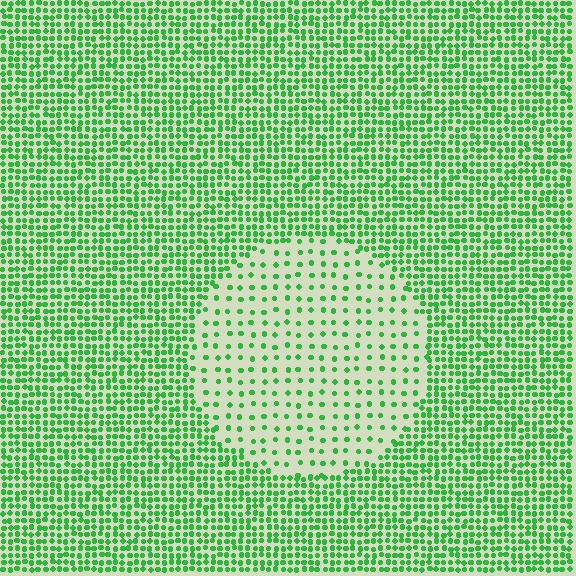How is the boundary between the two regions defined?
The boundary is defined by a change in element density (approximately 2.8x ratio). All elements are the same color, size, and shape.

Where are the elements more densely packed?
The elements are more densely packed outside the circle boundary.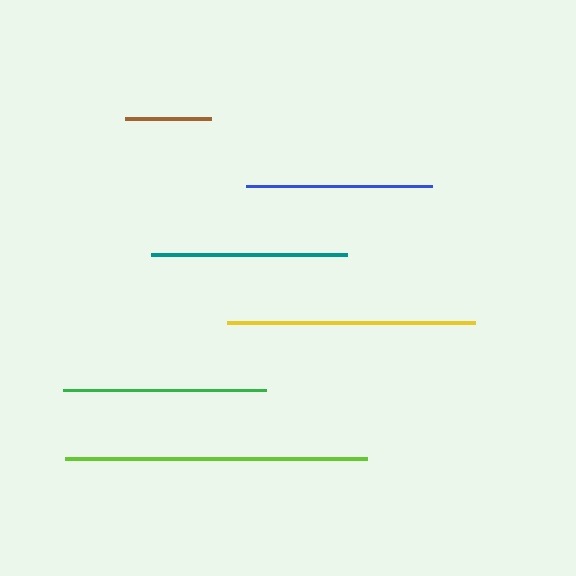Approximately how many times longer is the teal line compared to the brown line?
The teal line is approximately 2.3 times the length of the brown line.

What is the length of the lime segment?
The lime segment is approximately 302 pixels long.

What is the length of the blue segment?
The blue segment is approximately 185 pixels long.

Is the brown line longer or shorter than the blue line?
The blue line is longer than the brown line.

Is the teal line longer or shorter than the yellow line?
The yellow line is longer than the teal line.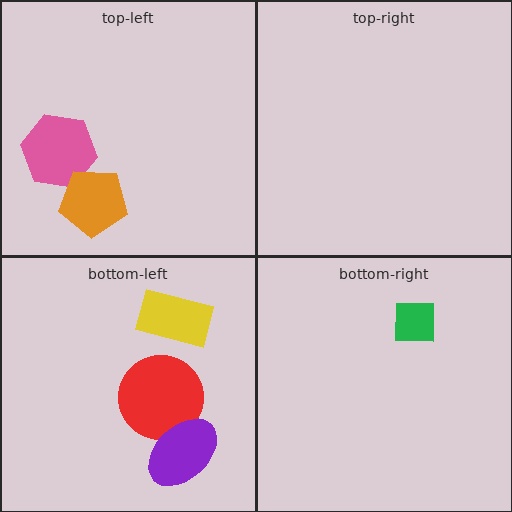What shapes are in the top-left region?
The pink hexagon, the orange pentagon.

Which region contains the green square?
The bottom-right region.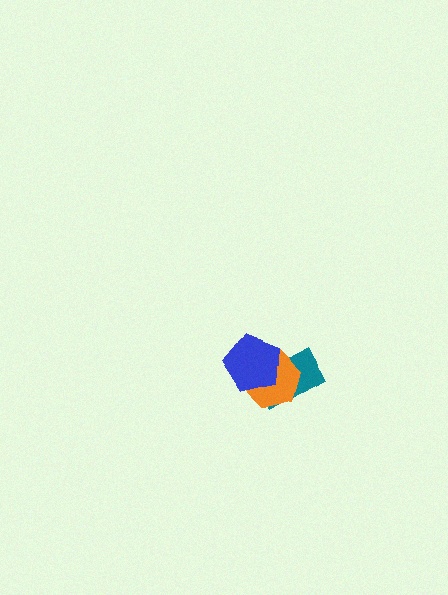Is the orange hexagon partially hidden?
Yes, it is partially covered by another shape.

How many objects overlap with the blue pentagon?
2 objects overlap with the blue pentagon.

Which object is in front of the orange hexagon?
The blue pentagon is in front of the orange hexagon.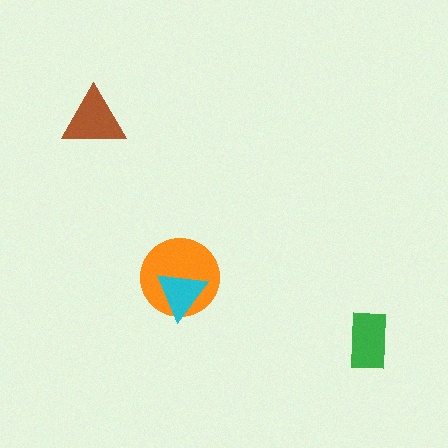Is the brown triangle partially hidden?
No, no other shape covers it.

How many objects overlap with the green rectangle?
0 objects overlap with the green rectangle.